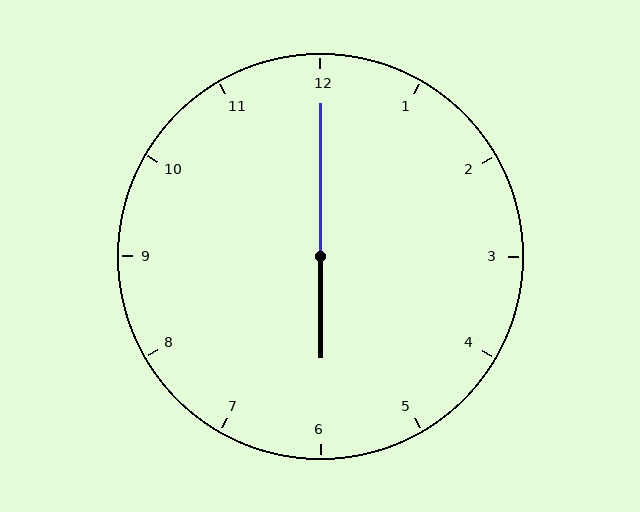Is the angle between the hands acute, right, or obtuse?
It is obtuse.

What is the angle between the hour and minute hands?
Approximately 180 degrees.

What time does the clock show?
6:00.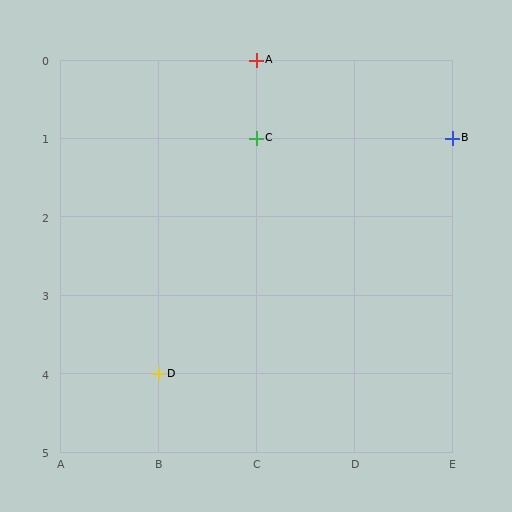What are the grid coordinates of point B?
Point B is at grid coordinates (E, 1).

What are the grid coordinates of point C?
Point C is at grid coordinates (C, 1).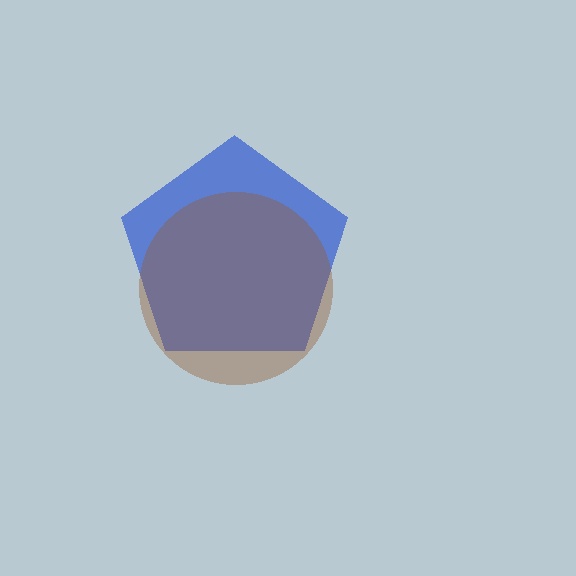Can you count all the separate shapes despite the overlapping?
Yes, there are 2 separate shapes.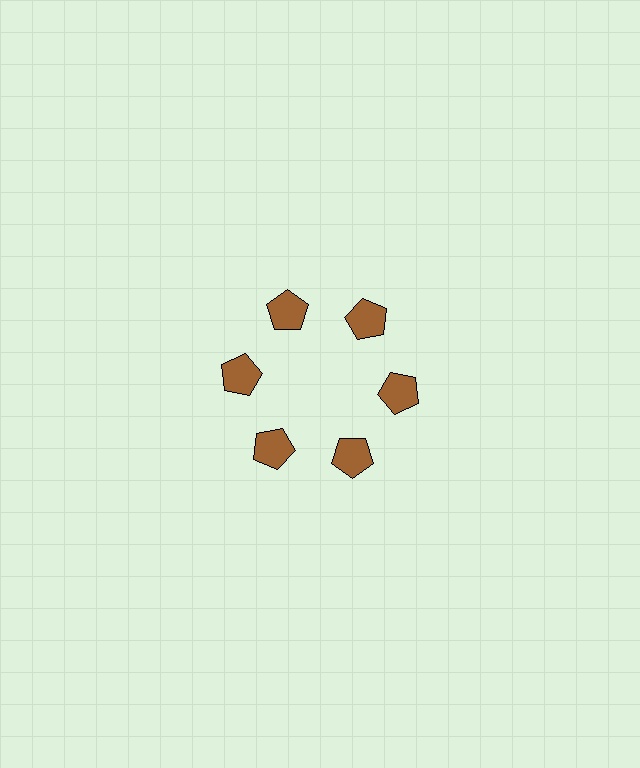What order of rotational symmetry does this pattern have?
This pattern has 6-fold rotational symmetry.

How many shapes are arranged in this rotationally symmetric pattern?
There are 6 shapes, arranged in 6 groups of 1.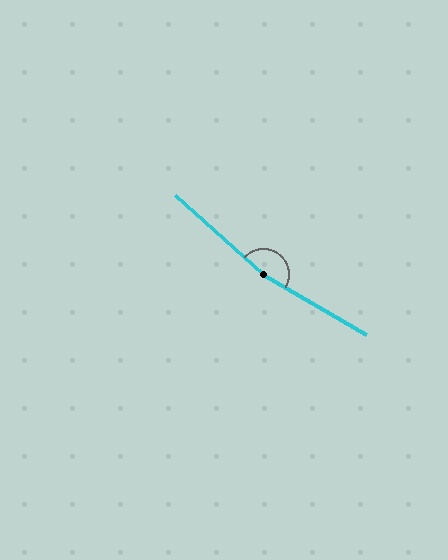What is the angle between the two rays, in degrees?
Approximately 169 degrees.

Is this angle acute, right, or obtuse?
It is obtuse.